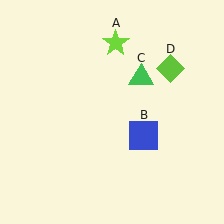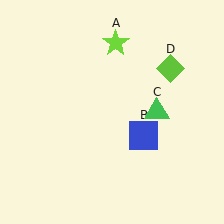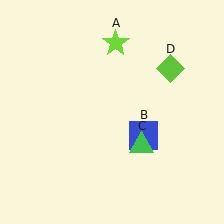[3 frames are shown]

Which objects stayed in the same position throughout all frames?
Lime star (object A) and blue square (object B) and lime diamond (object D) remained stationary.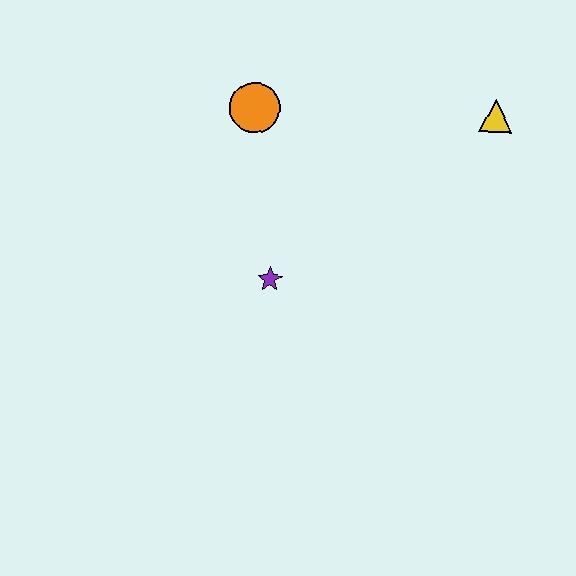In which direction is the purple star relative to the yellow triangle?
The purple star is to the left of the yellow triangle.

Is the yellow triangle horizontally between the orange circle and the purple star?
No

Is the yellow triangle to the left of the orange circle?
No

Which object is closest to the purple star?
The orange circle is closest to the purple star.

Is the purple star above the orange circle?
No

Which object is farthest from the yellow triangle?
The purple star is farthest from the yellow triangle.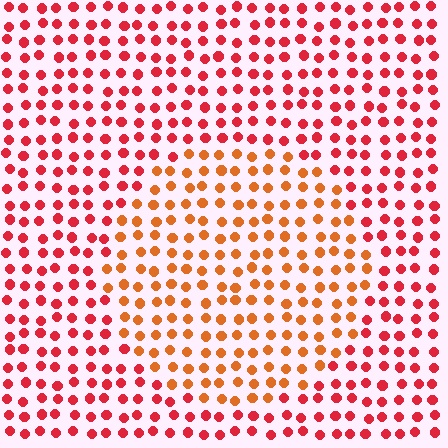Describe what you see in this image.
The image is filled with small red elements in a uniform arrangement. A circle-shaped region is visible where the elements are tinted to a slightly different hue, forming a subtle color boundary.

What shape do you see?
I see a circle.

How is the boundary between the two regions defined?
The boundary is defined purely by a slight shift in hue (about 31 degrees). Spacing, size, and orientation are identical on both sides.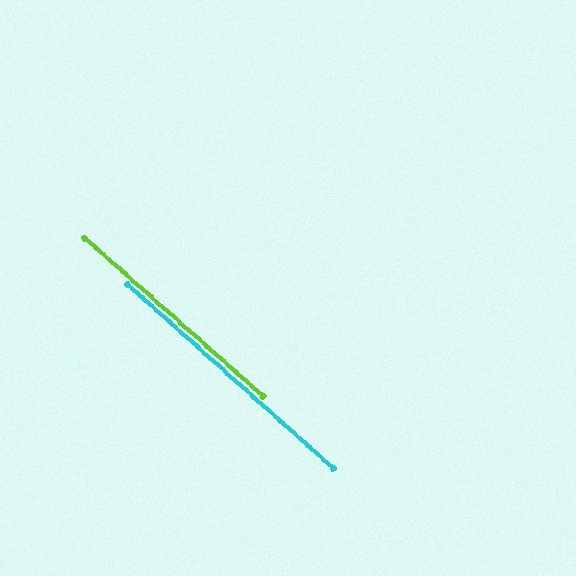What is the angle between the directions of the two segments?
Approximately 0 degrees.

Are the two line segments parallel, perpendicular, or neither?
Parallel — their directions differ by only 0.1°.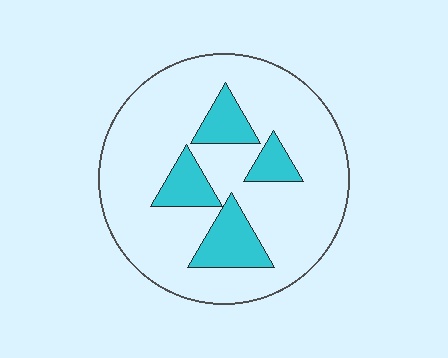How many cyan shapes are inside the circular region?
4.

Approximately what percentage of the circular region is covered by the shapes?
Approximately 20%.